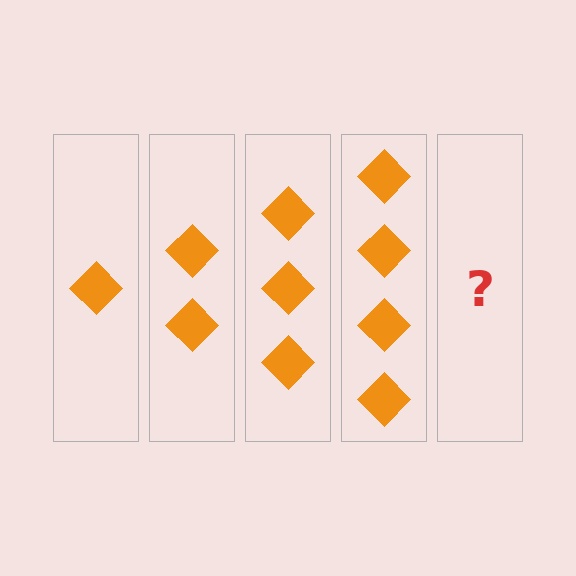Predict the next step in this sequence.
The next step is 5 diamonds.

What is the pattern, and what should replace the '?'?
The pattern is that each step adds one more diamond. The '?' should be 5 diamonds.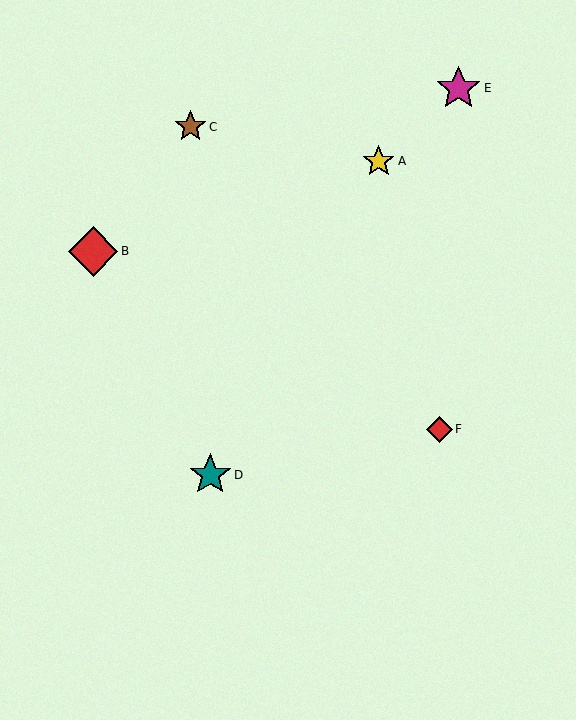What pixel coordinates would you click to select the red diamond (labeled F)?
Click at (439, 429) to select the red diamond F.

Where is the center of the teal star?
The center of the teal star is at (210, 475).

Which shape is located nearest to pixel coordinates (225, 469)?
The teal star (labeled D) at (210, 475) is nearest to that location.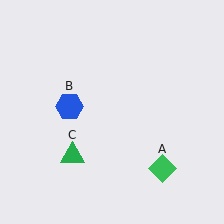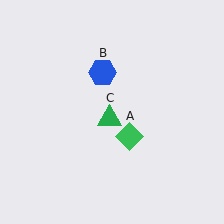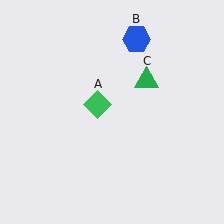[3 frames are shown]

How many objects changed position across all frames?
3 objects changed position: green diamond (object A), blue hexagon (object B), green triangle (object C).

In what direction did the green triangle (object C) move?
The green triangle (object C) moved up and to the right.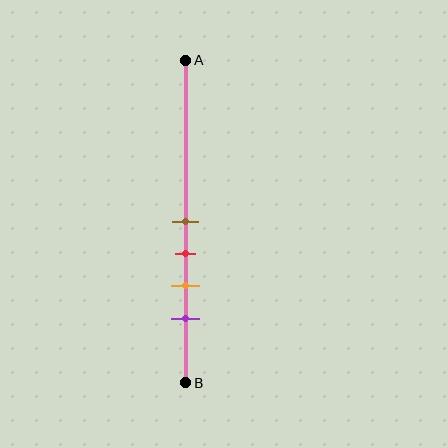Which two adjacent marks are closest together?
The brown and red marks are the closest adjacent pair.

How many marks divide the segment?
There are 4 marks dividing the segment.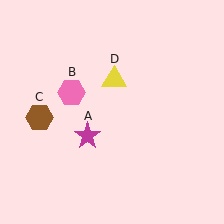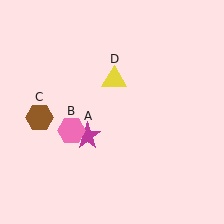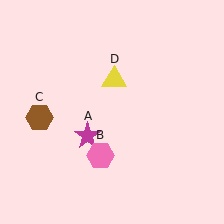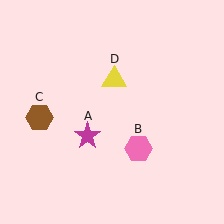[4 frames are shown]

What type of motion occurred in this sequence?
The pink hexagon (object B) rotated counterclockwise around the center of the scene.